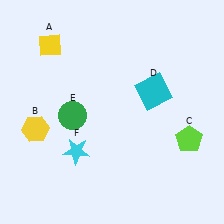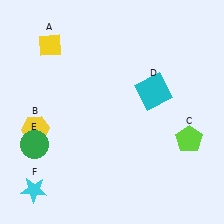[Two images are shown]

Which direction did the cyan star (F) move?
The cyan star (F) moved left.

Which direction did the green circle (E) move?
The green circle (E) moved left.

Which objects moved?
The objects that moved are: the green circle (E), the cyan star (F).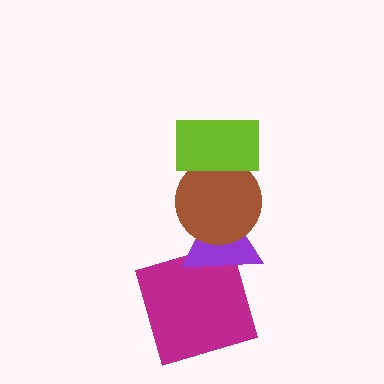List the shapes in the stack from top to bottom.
From top to bottom: the lime rectangle, the brown circle, the purple triangle, the magenta square.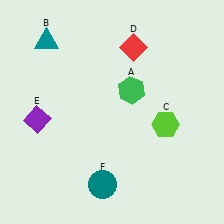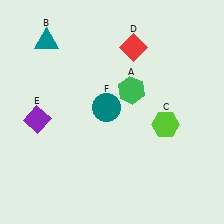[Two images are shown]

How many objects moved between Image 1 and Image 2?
1 object moved between the two images.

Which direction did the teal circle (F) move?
The teal circle (F) moved up.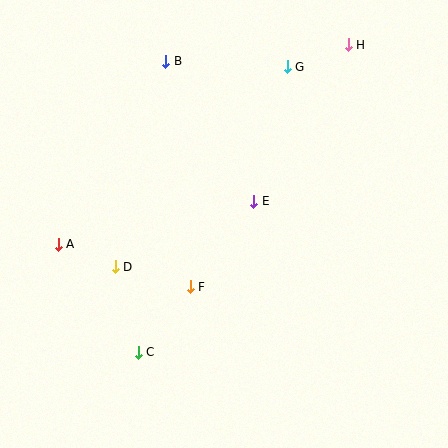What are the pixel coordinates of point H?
Point H is at (348, 45).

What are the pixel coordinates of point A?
Point A is at (58, 244).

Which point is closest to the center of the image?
Point E at (254, 201) is closest to the center.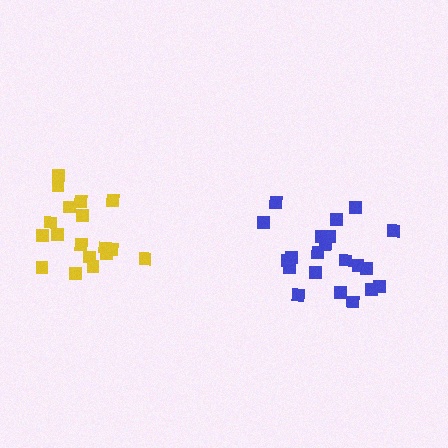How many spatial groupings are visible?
There are 2 spatial groupings.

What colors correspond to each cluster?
The clusters are colored: yellow, blue.